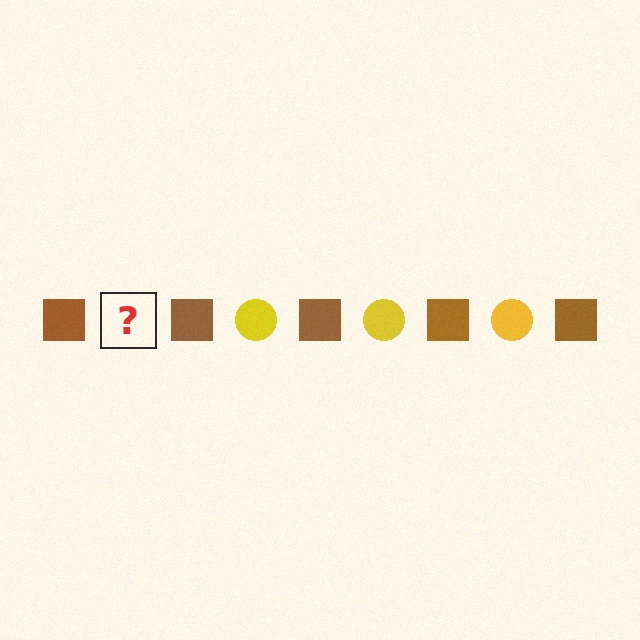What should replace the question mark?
The question mark should be replaced with a yellow circle.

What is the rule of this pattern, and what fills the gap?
The rule is that the pattern alternates between brown square and yellow circle. The gap should be filled with a yellow circle.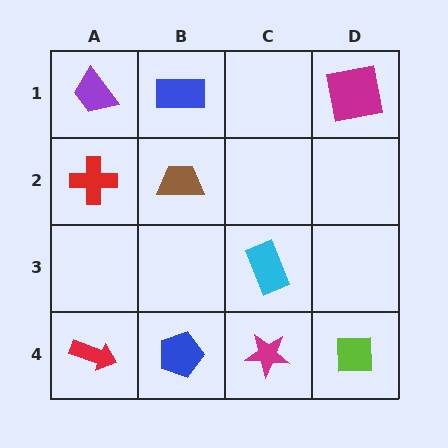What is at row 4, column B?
A blue pentagon.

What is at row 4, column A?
A red arrow.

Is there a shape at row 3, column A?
No, that cell is empty.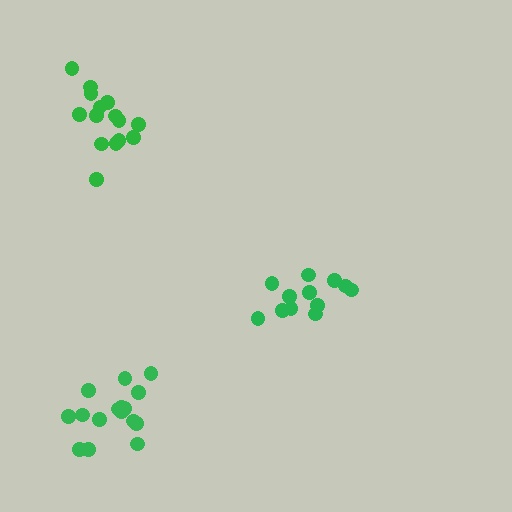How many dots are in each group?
Group 1: 12 dots, Group 2: 16 dots, Group 3: 15 dots (43 total).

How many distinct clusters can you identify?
There are 3 distinct clusters.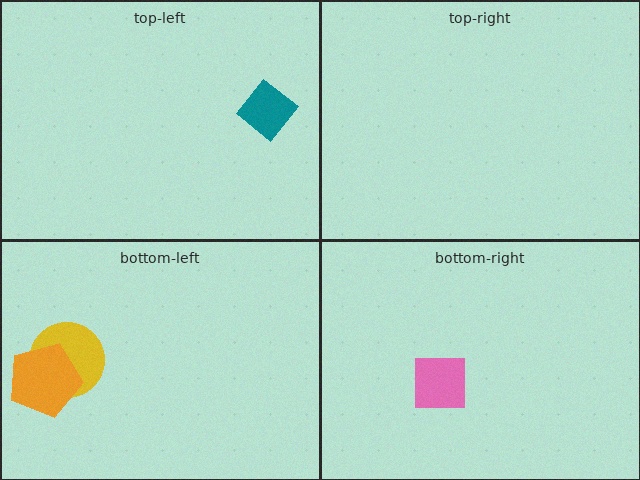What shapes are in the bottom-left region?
The yellow circle, the orange pentagon.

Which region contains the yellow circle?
The bottom-left region.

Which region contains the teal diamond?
The top-left region.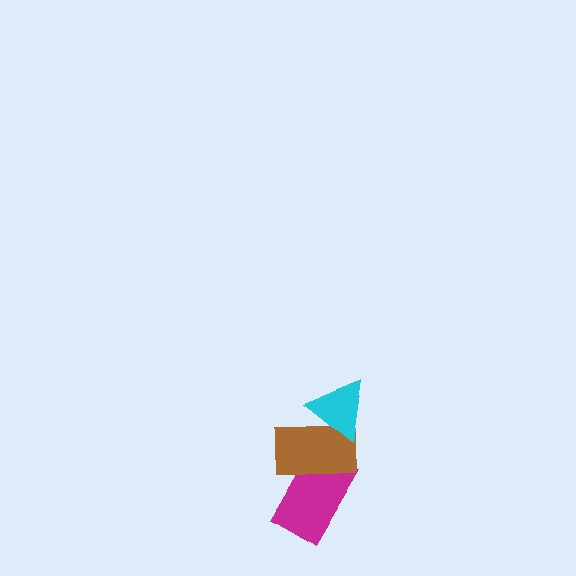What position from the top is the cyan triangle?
The cyan triangle is 1st from the top.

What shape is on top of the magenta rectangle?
The brown rectangle is on top of the magenta rectangle.